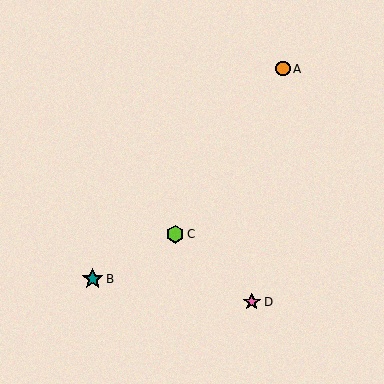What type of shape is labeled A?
Shape A is an orange circle.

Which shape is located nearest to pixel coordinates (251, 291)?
The pink star (labeled D) at (252, 302) is nearest to that location.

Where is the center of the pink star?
The center of the pink star is at (252, 302).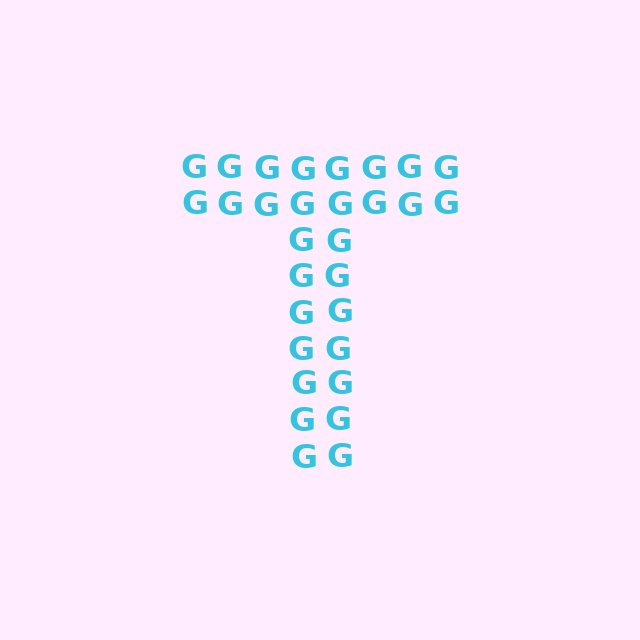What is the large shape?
The large shape is the letter T.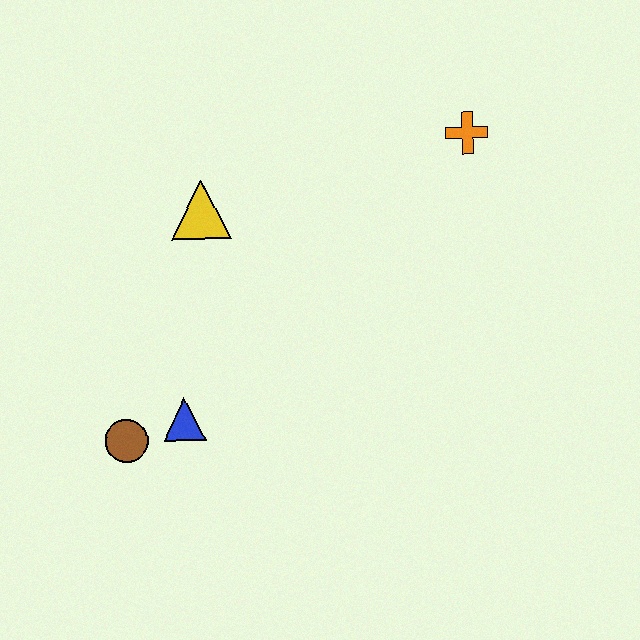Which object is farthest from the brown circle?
The orange cross is farthest from the brown circle.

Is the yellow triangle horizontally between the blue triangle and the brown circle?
No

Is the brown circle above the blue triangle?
No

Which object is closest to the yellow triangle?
The blue triangle is closest to the yellow triangle.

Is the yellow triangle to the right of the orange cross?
No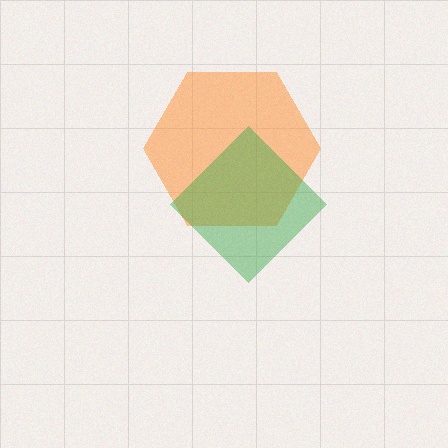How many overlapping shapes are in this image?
There are 2 overlapping shapes in the image.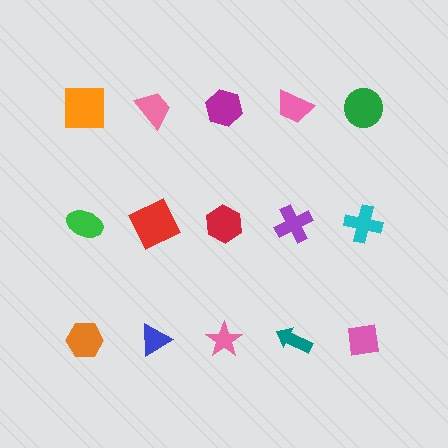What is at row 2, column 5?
A cyan cross.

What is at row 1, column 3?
A magenta hexagon.